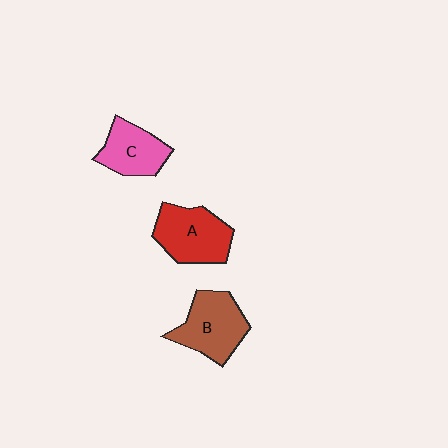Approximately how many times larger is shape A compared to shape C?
Approximately 1.3 times.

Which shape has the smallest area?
Shape C (pink).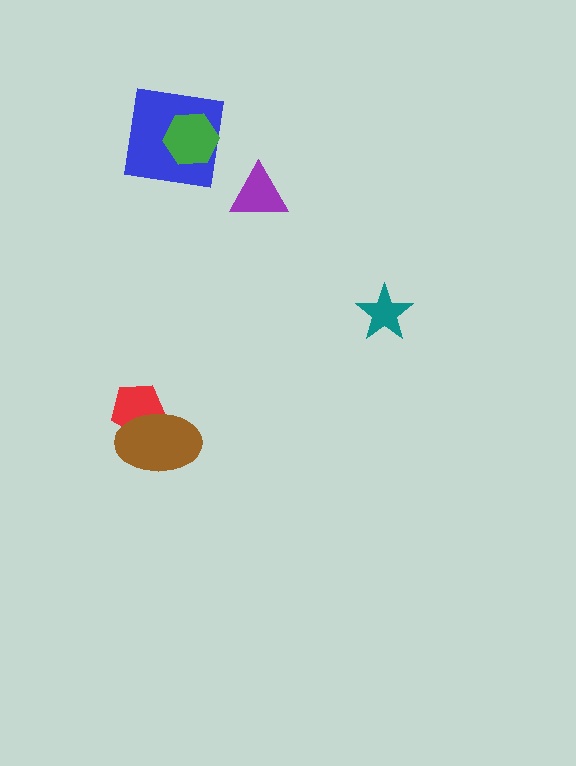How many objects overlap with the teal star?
0 objects overlap with the teal star.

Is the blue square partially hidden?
Yes, it is partially covered by another shape.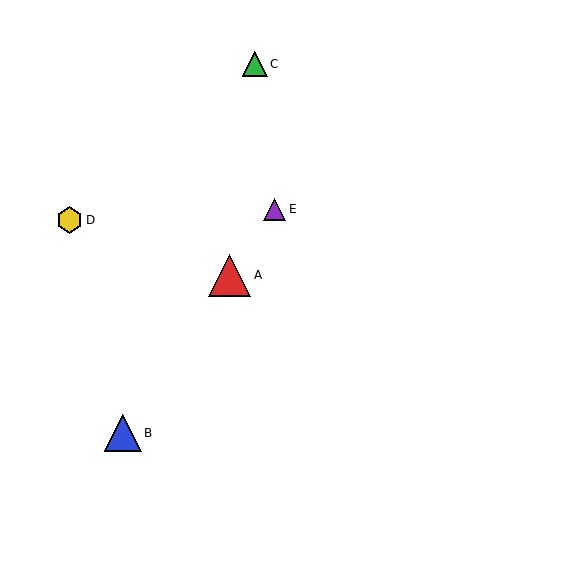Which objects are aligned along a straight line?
Objects A, B, E are aligned along a straight line.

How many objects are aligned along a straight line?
3 objects (A, B, E) are aligned along a straight line.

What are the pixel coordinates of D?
Object D is at (70, 220).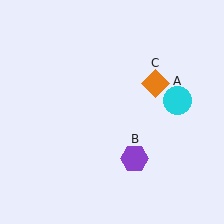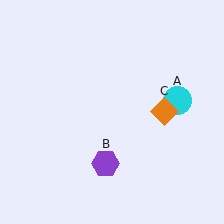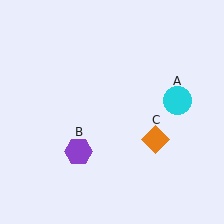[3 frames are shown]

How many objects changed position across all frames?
2 objects changed position: purple hexagon (object B), orange diamond (object C).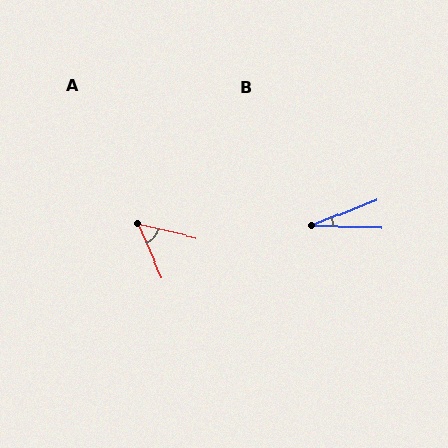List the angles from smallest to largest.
B (23°), A (53°).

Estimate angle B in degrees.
Approximately 23 degrees.